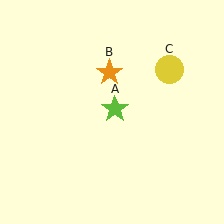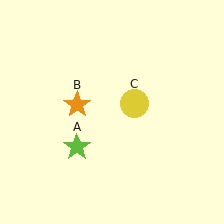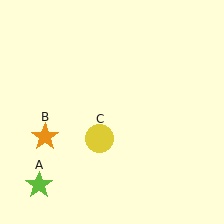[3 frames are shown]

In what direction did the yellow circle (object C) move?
The yellow circle (object C) moved down and to the left.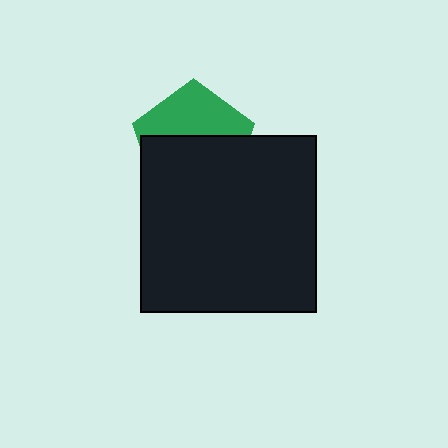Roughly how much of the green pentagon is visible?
A small part of it is visible (roughly 43%).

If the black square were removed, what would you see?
You would see the complete green pentagon.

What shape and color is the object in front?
The object in front is a black square.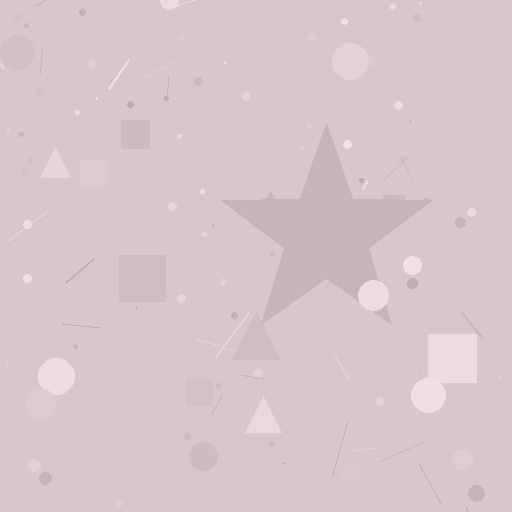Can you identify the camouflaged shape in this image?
The camouflaged shape is a star.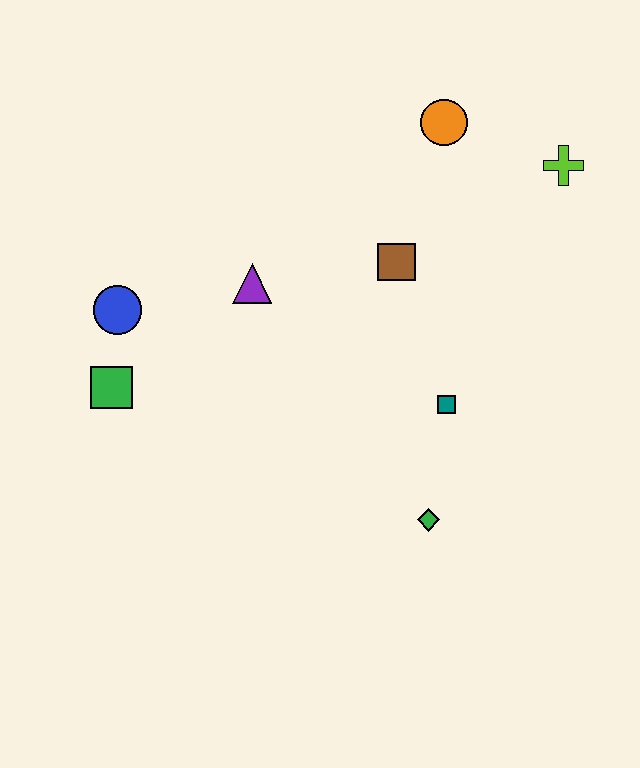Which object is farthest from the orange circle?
The green square is farthest from the orange circle.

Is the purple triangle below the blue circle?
No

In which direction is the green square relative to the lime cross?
The green square is to the left of the lime cross.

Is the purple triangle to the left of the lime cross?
Yes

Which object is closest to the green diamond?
The teal square is closest to the green diamond.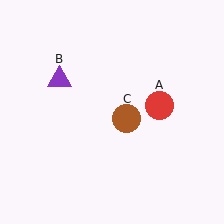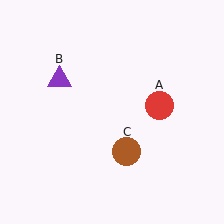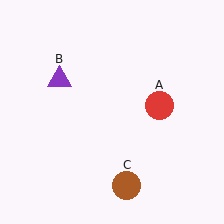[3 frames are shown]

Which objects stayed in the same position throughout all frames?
Red circle (object A) and purple triangle (object B) remained stationary.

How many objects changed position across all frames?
1 object changed position: brown circle (object C).